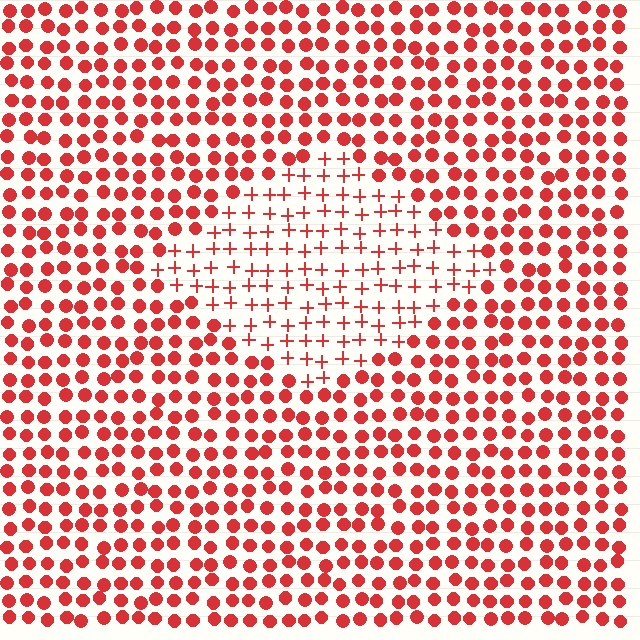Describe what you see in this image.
The image is filled with small red elements arranged in a uniform grid. A diamond-shaped region contains plus signs, while the surrounding area contains circles. The boundary is defined purely by the change in element shape.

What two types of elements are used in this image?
The image uses plus signs inside the diamond region and circles outside it.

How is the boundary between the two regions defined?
The boundary is defined by a change in element shape: plus signs inside vs. circles outside. All elements share the same color and spacing.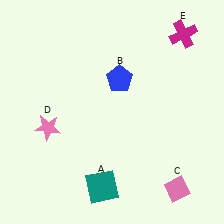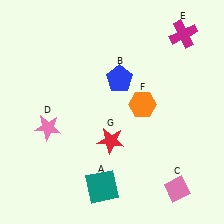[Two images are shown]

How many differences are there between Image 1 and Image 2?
There are 2 differences between the two images.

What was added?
An orange hexagon (F), a red star (G) were added in Image 2.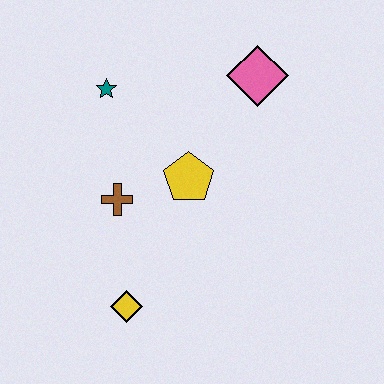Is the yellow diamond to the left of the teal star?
No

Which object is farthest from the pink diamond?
The yellow diamond is farthest from the pink diamond.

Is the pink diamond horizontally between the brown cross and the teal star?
No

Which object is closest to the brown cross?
The yellow pentagon is closest to the brown cross.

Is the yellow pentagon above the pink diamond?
No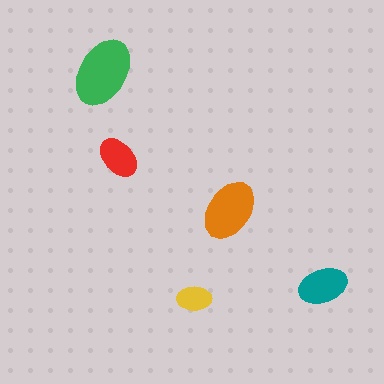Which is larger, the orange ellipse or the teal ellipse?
The orange one.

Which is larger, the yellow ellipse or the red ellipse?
The red one.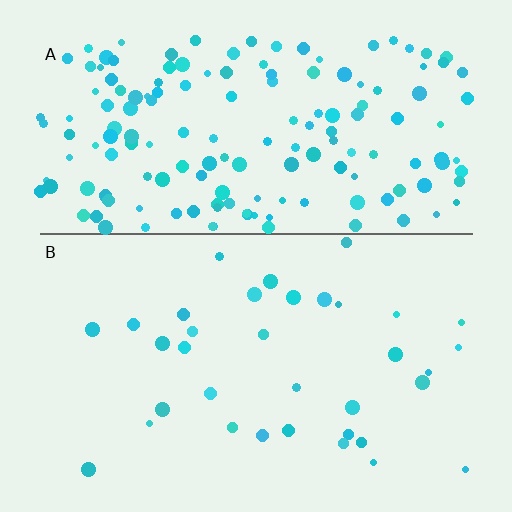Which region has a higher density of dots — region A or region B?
A (the top).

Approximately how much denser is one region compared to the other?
Approximately 4.7× — region A over region B.